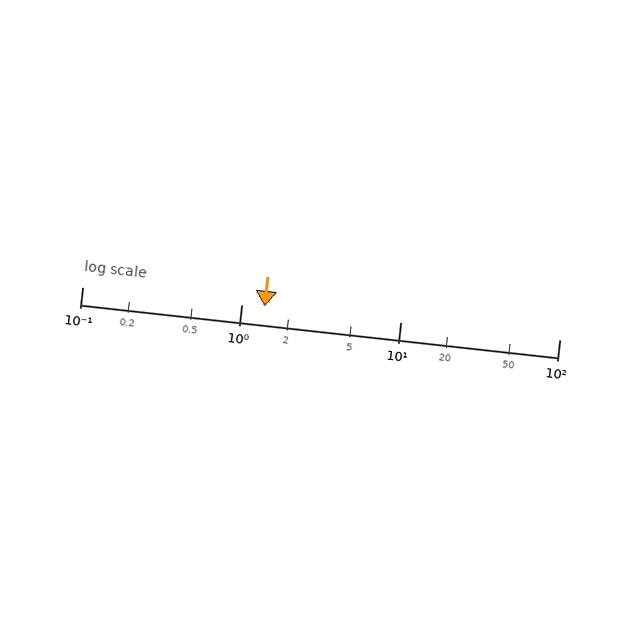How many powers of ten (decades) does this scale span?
The scale spans 3 decades, from 0.1 to 100.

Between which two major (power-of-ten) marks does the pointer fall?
The pointer is between 1 and 10.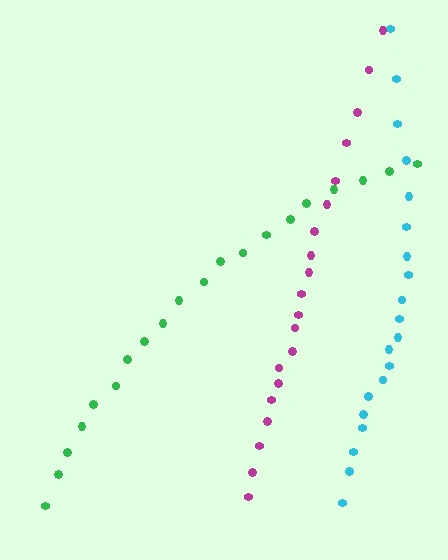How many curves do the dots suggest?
There are 3 distinct paths.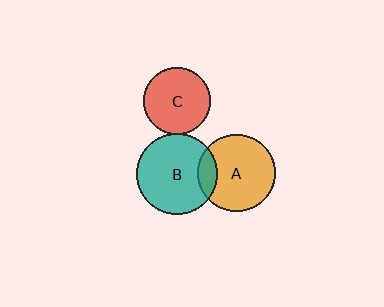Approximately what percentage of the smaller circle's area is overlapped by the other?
Approximately 5%.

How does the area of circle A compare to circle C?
Approximately 1.3 times.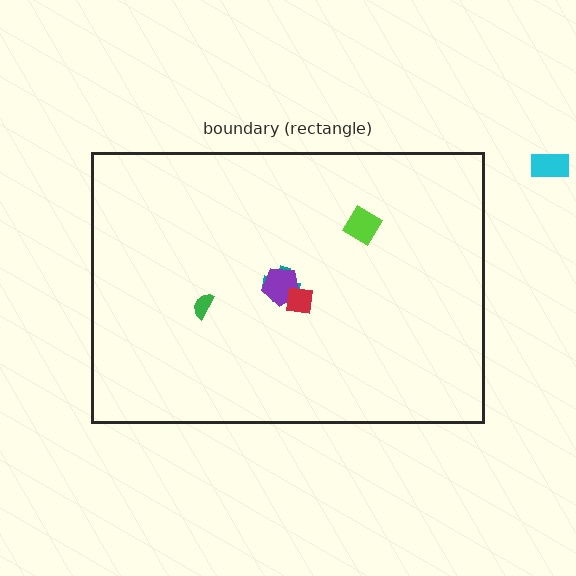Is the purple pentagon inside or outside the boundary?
Inside.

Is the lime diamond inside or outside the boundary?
Inside.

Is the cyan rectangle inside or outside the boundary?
Outside.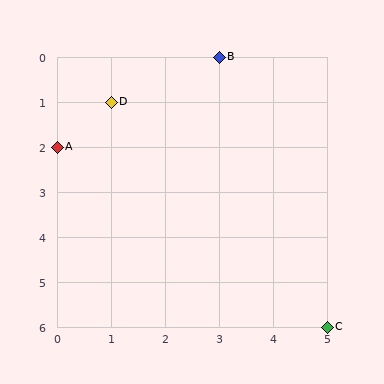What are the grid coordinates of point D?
Point D is at grid coordinates (1, 1).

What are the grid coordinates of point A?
Point A is at grid coordinates (0, 2).